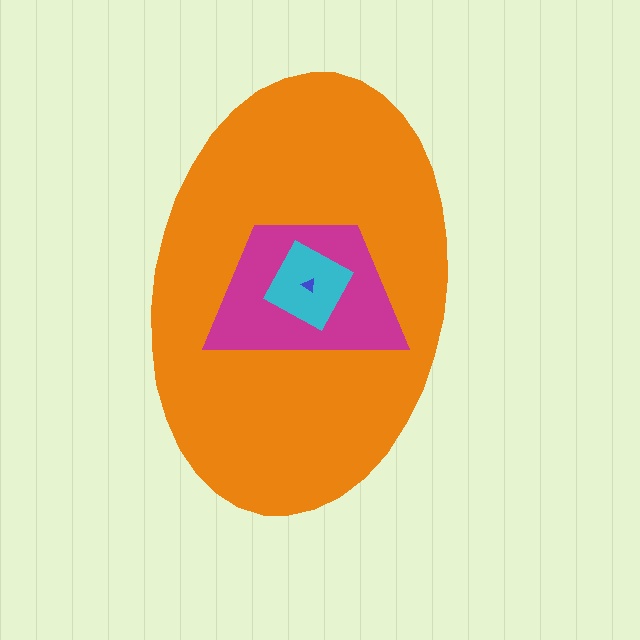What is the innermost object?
The blue triangle.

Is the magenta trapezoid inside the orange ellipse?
Yes.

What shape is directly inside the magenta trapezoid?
The cyan square.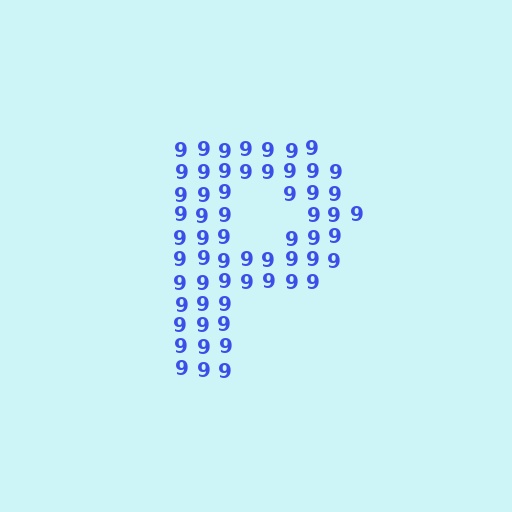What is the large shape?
The large shape is the letter P.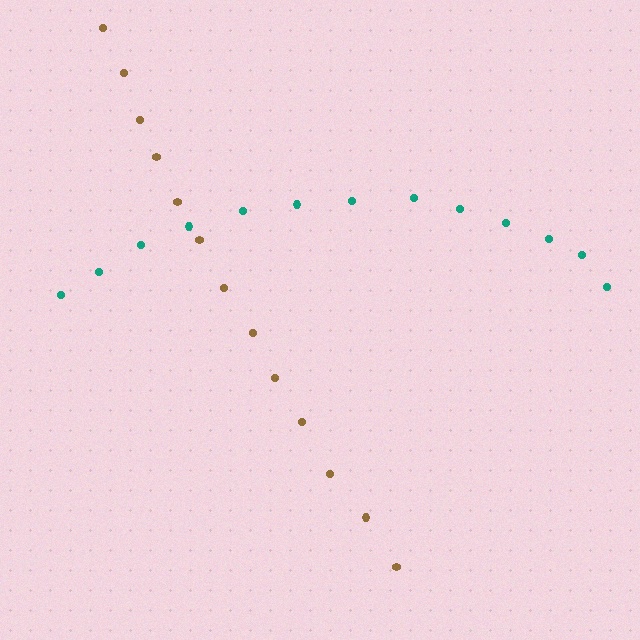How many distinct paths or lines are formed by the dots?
There are 2 distinct paths.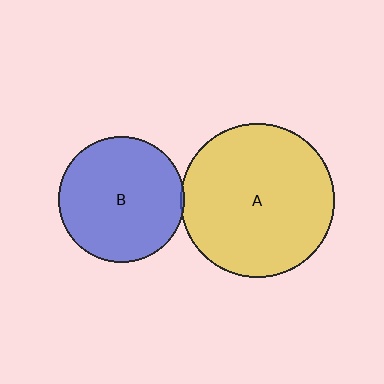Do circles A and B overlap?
Yes.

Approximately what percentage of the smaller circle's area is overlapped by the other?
Approximately 5%.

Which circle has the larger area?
Circle A (yellow).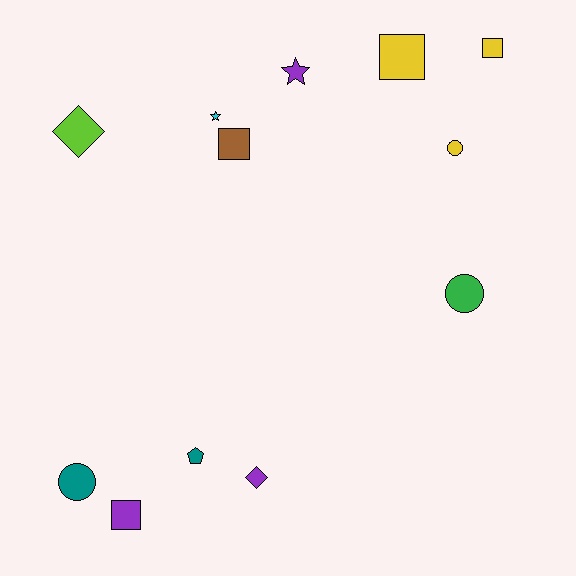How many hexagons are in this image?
There are no hexagons.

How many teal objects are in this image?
There are 2 teal objects.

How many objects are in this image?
There are 12 objects.